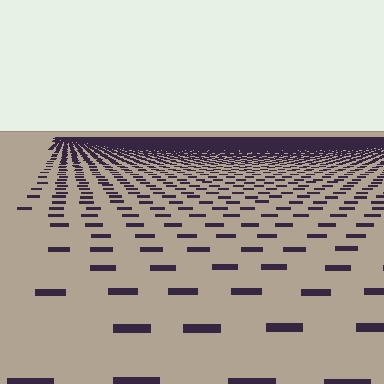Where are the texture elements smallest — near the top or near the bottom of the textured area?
Near the top.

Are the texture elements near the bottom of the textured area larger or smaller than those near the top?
Larger. Near the bottom, elements are closer to the viewer and appear at a bigger on-screen size.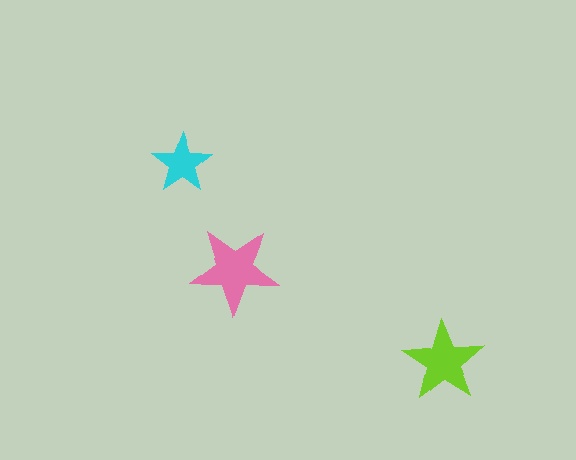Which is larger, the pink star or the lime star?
The pink one.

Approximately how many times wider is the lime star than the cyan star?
About 1.5 times wider.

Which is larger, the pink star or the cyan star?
The pink one.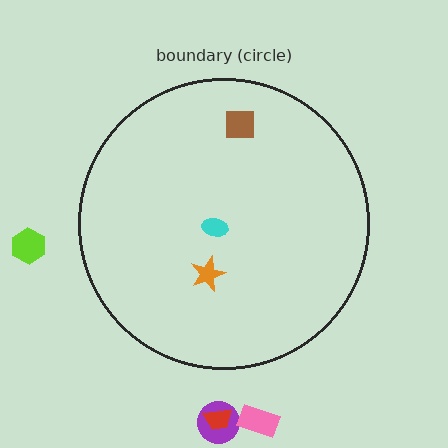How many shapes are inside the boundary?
3 inside, 4 outside.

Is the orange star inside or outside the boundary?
Inside.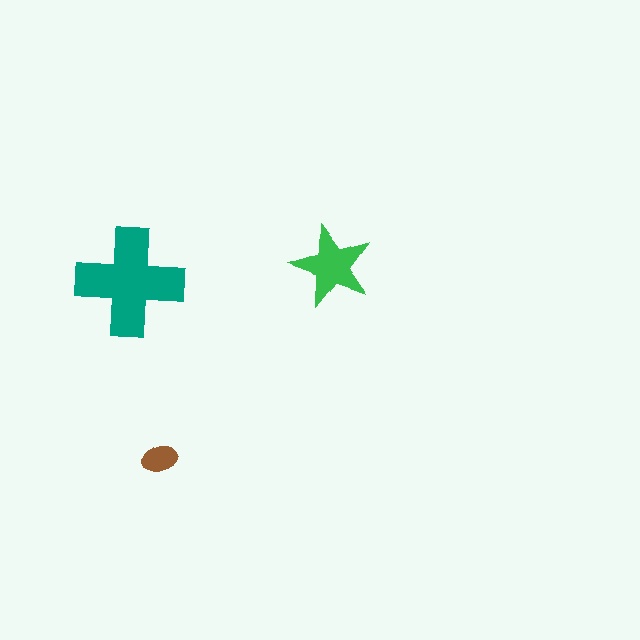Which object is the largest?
The teal cross.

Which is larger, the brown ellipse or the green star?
The green star.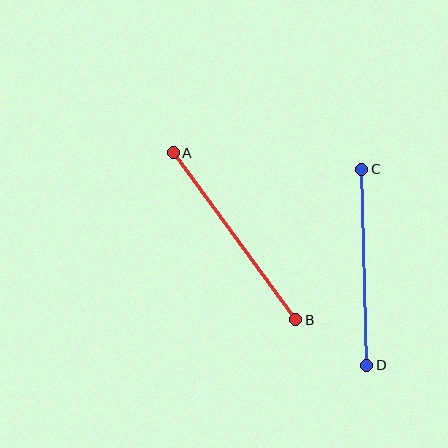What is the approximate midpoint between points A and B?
The midpoint is at approximately (235, 236) pixels.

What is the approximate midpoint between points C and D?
The midpoint is at approximately (364, 267) pixels.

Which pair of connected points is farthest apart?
Points A and B are farthest apart.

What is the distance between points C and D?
The distance is approximately 196 pixels.